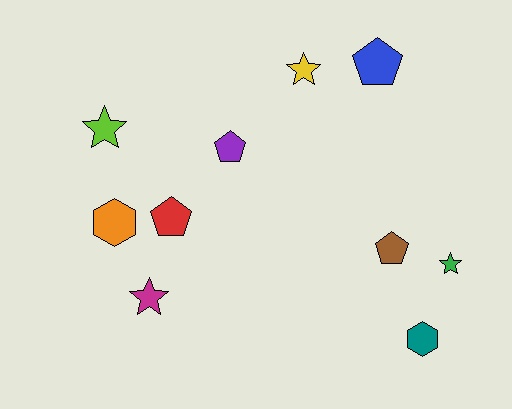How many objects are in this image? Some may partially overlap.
There are 10 objects.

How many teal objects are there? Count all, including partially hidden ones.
There is 1 teal object.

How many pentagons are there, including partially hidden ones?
There are 4 pentagons.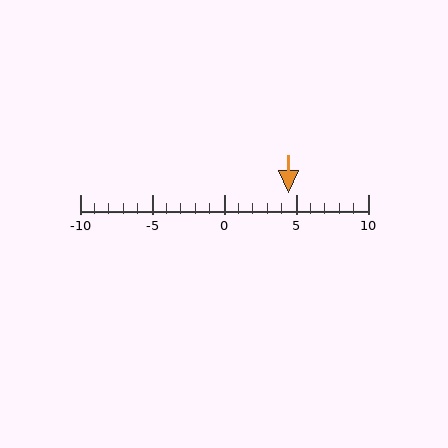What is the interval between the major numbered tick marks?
The major tick marks are spaced 5 units apart.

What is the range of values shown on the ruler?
The ruler shows values from -10 to 10.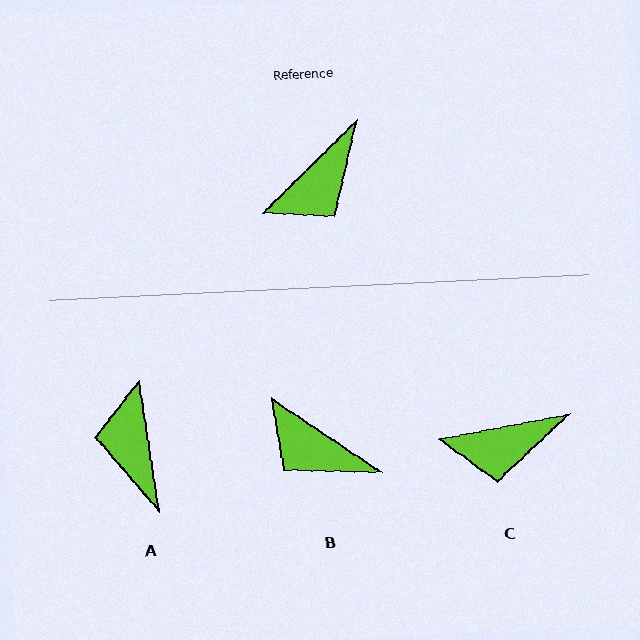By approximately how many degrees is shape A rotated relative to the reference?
Approximately 126 degrees clockwise.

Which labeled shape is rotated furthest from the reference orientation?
A, about 126 degrees away.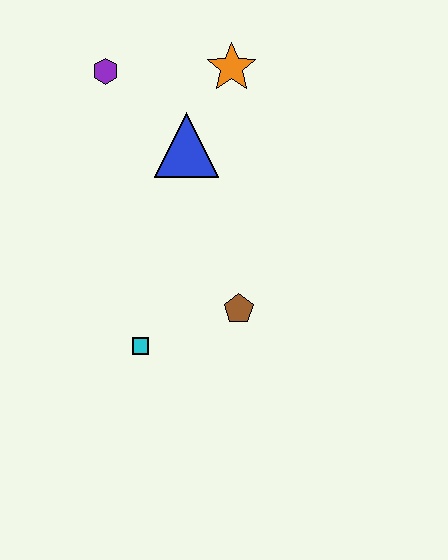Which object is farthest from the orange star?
The cyan square is farthest from the orange star.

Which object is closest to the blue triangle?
The orange star is closest to the blue triangle.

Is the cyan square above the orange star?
No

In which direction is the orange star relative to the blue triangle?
The orange star is above the blue triangle.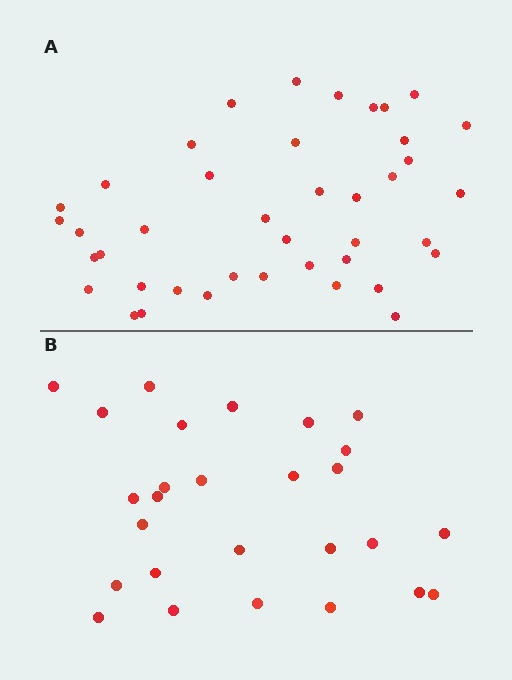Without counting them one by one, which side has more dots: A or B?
Region A (the top region) has more dots.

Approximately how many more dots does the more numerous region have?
Region A has approximately 15 more dots than region B.